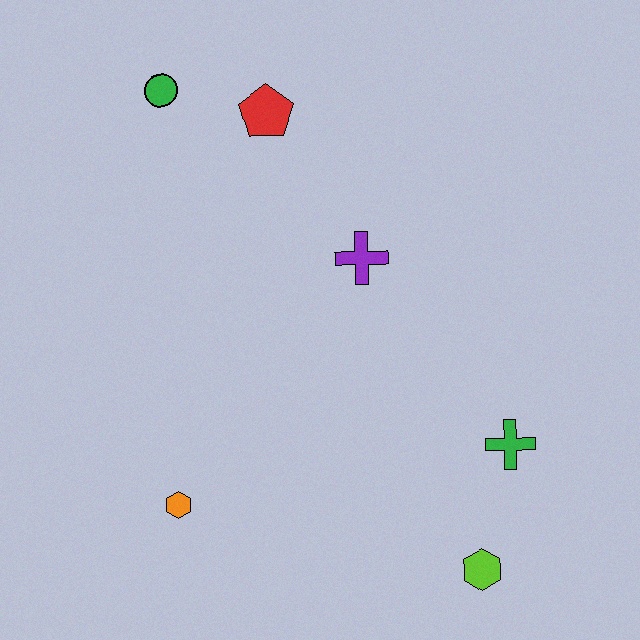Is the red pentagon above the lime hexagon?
Yes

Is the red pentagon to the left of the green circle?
No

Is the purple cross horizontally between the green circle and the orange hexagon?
No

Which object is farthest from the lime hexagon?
The green circle is farthest from the lime hexagon.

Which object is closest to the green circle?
The red pentagon is closest to the green circle.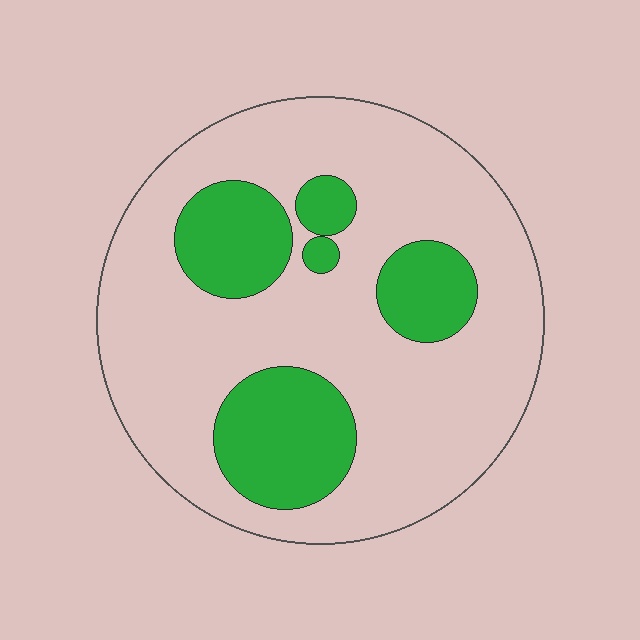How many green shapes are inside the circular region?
5.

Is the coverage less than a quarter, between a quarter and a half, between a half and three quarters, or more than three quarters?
Between a quarter and a half.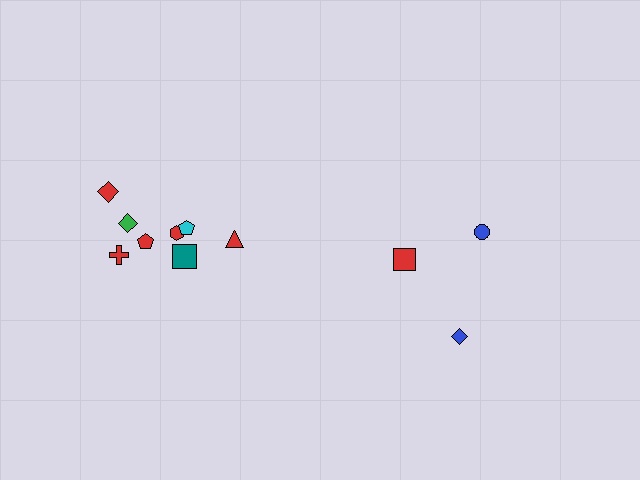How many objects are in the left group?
There are 8 objects.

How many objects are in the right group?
There are 3 objects.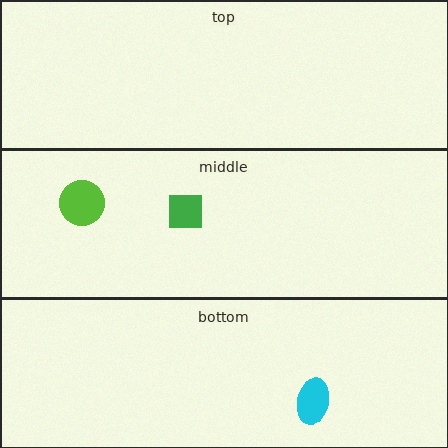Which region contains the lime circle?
The middle region.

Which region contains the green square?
The middle region.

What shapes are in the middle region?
The green square, the lime circle.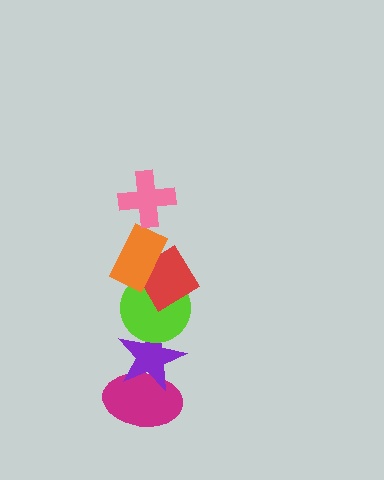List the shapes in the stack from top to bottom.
From top to bottom: the pink cross, the orange rectangle, the red diamond, the lime circle, the purple star, the magenta ellipse.